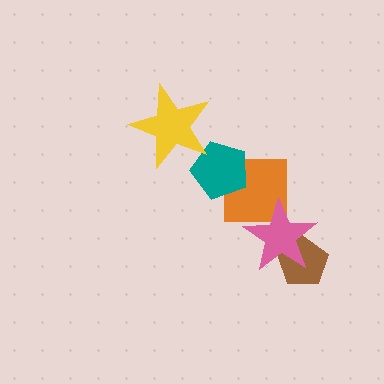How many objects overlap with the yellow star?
1 object overlaps with the yellow star.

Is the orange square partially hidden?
Yes, it is partially covered by another shape.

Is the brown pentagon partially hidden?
Yes, it is partially covered by another shape.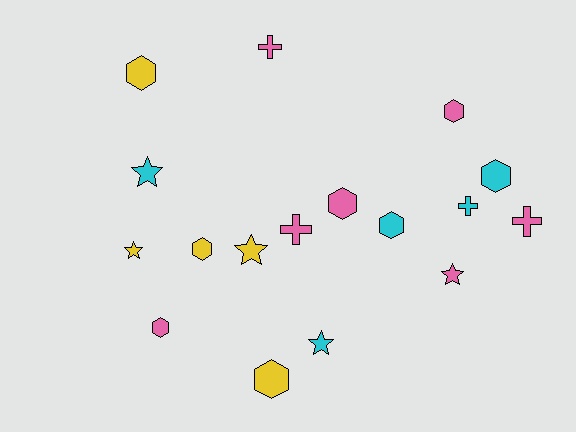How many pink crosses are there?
There are 3 pink crosses.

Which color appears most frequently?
Pink, with 7 objects.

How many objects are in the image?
There are 17 objects.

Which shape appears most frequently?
Hexagon, with 8 objects.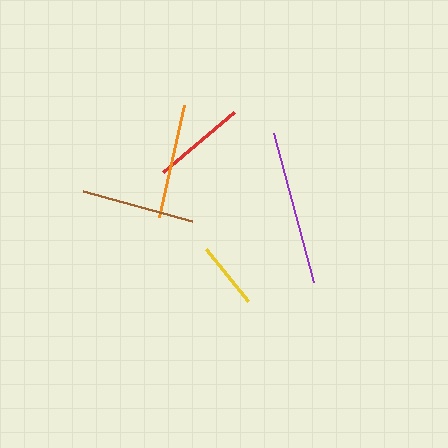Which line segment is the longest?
The purple line is the longest at approximately 155 pixels.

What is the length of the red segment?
The red segment is approximately 93 pixels long.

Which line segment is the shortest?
The yellow line is the shortest at approximately 67 pixels.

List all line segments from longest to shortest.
From longest to shortest: purple, orange, brown, red, yellow.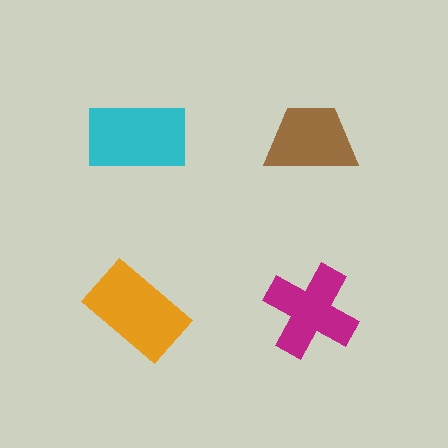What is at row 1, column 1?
A cyan rectangle.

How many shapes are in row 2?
2 shapes.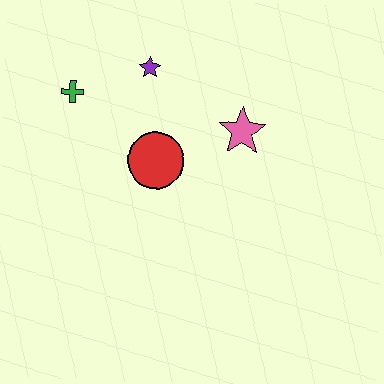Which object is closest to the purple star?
The green cross is closest to the purple star.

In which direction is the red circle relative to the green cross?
The red circle is to the right of the green cross.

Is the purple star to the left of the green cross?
No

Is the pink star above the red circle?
Yes